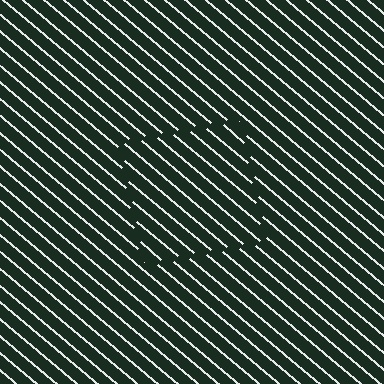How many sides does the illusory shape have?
4 sides — the line-ends trace a square.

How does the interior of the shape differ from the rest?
The interior of the shape contains the same grating, shifted by half a period — the contour is defined by the phase discontinuity where line-ends from the inner and outer gratings abut.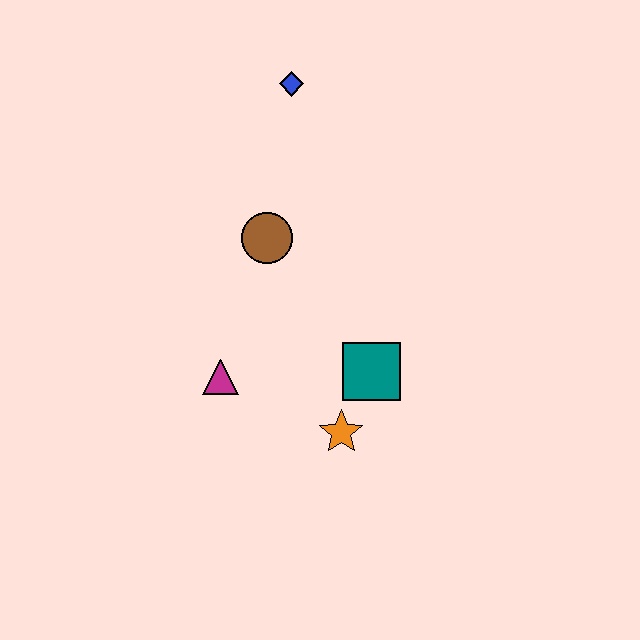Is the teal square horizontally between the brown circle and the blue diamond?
No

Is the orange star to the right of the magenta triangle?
Yes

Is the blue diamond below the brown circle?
No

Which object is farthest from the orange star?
The blue diamond is farthest from the orange star.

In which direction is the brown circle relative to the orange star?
The brown circle is above the orange star.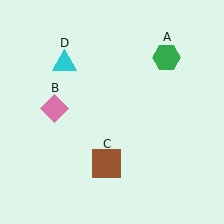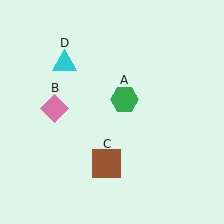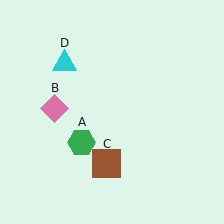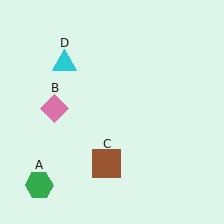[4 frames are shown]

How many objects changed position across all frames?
1 object changed position: green hexagon (object A).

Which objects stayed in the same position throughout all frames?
Pink diamond (object B) and brown square (object C) and cyan triangle (object D) remained stationary.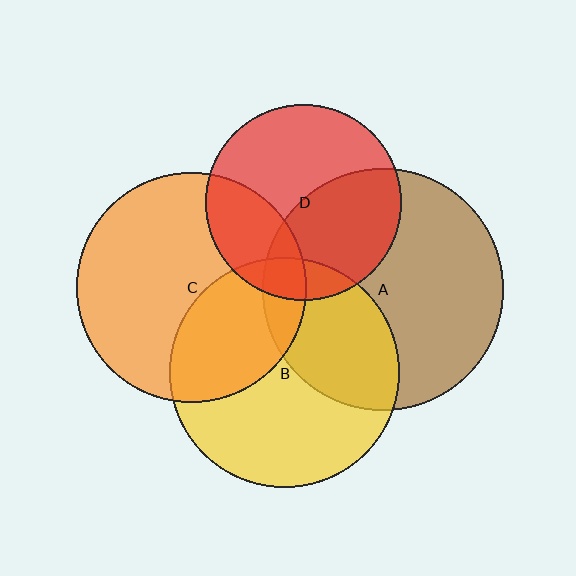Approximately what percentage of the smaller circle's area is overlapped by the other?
Approximately 10%.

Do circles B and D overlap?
Yes.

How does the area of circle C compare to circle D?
Approximately 1.4 times.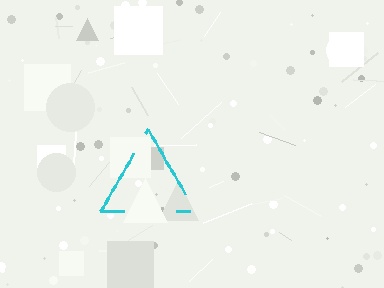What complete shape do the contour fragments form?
The contour fragments form a triangle.